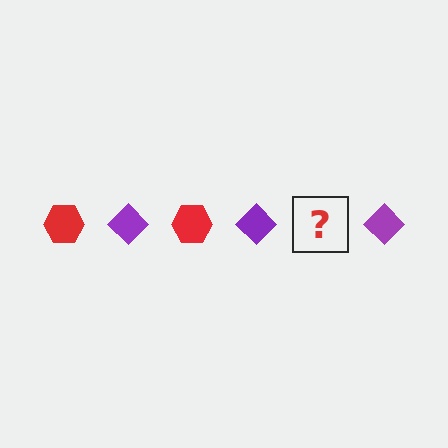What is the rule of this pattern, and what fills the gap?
The rule is that the pattern alternates between red hexagon and purple diamond. The gap should be filled with a red hexagon.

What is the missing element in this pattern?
The missing element is a red hexagon.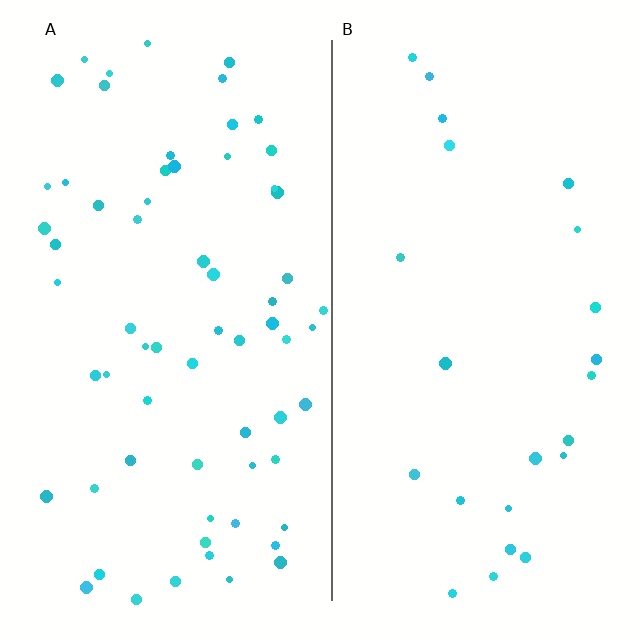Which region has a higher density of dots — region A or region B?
A (the left).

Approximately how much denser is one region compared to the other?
Approximately 2.7× — region A over region B.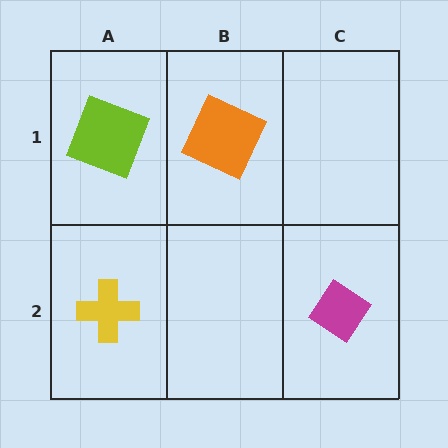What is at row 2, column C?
A magenta diamond.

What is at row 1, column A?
A lime square.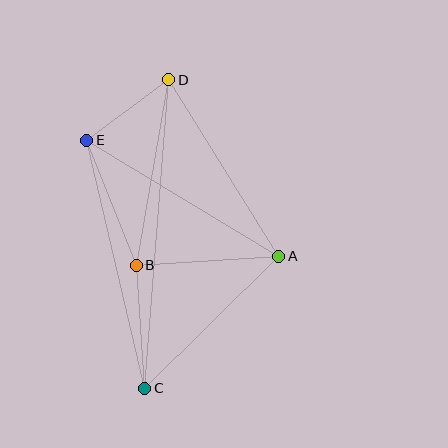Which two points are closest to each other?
Points D and E are closest to each other.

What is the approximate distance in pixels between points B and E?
The distance between B and E is approximately 134 pixels.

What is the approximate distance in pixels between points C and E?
The distance between C and E is approximately 255 pixels.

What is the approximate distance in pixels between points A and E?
The distance between A and E is approximately 224 pixels.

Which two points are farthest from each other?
Points C and D are farthest from each other.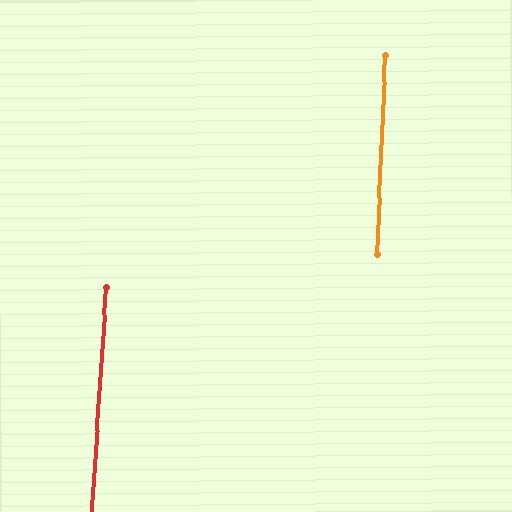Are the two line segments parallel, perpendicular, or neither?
Parallel — their directions differ by only 1.2°.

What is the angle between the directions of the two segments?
Approximately 1 degree.